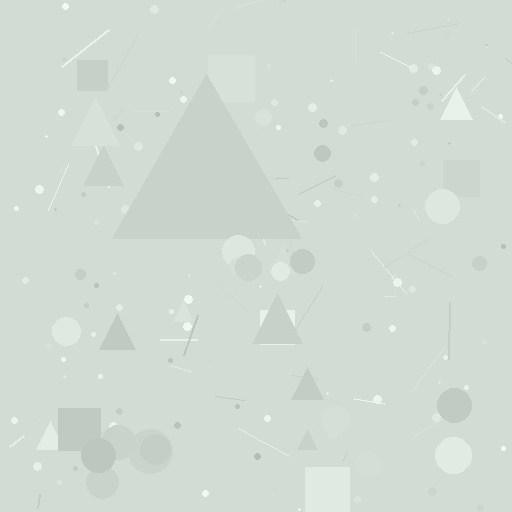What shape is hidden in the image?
A triangle is hidden in the image.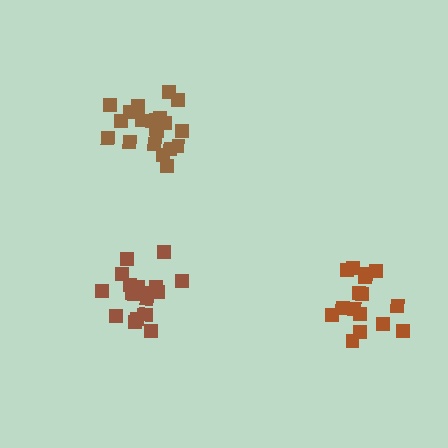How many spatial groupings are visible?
There are 3 spatial groupings.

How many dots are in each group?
Group 1: 20 dots, Group 2: 19 dots, Group 3: 16 dots (55 total).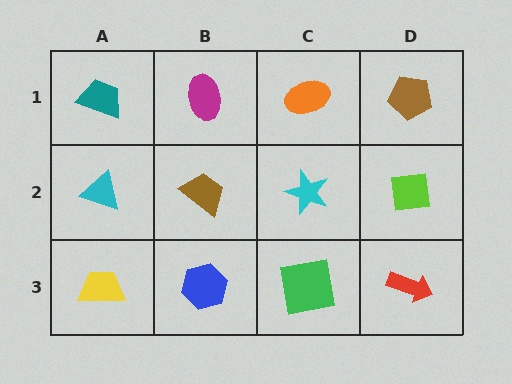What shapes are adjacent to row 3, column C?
A cyan star (row 2, column C), a blue hexagon (row 3, column B), a red arrow (row 3, column D).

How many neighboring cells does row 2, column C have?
4.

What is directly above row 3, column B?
A brown trapezoid.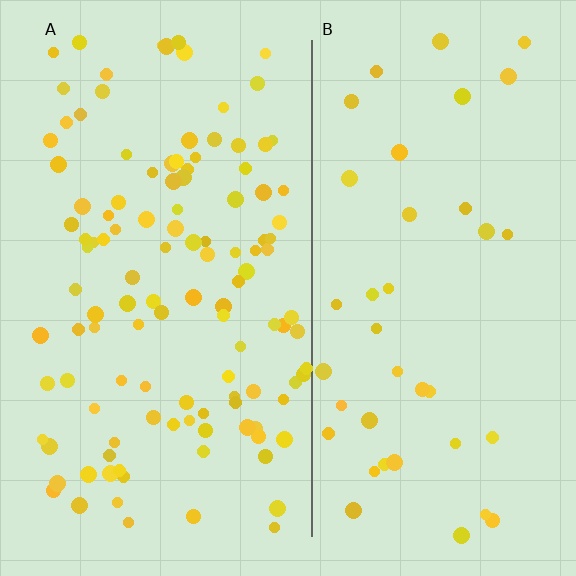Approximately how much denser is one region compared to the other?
Approximately 3.0× — region A over region B.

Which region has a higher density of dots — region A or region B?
A (the left).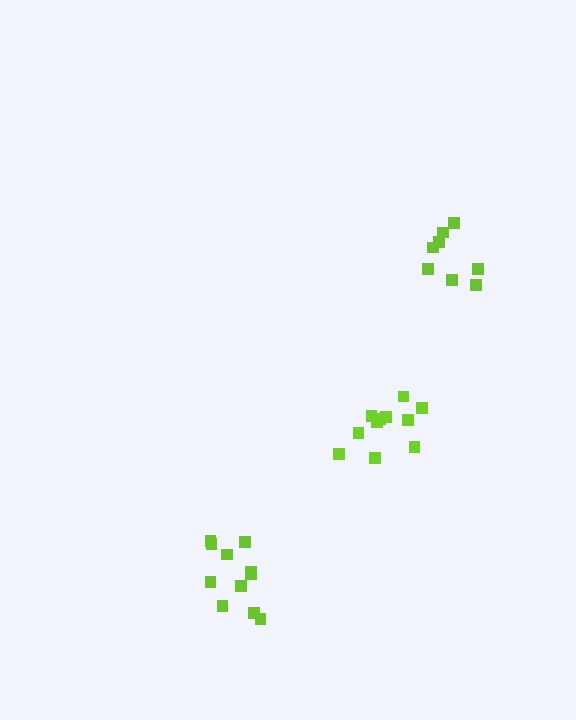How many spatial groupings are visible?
There are 3 spatial groupings.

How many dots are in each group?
Group 1: 11 dots, Group 2: 11 dots, Group 3: 8 dots (30 total).